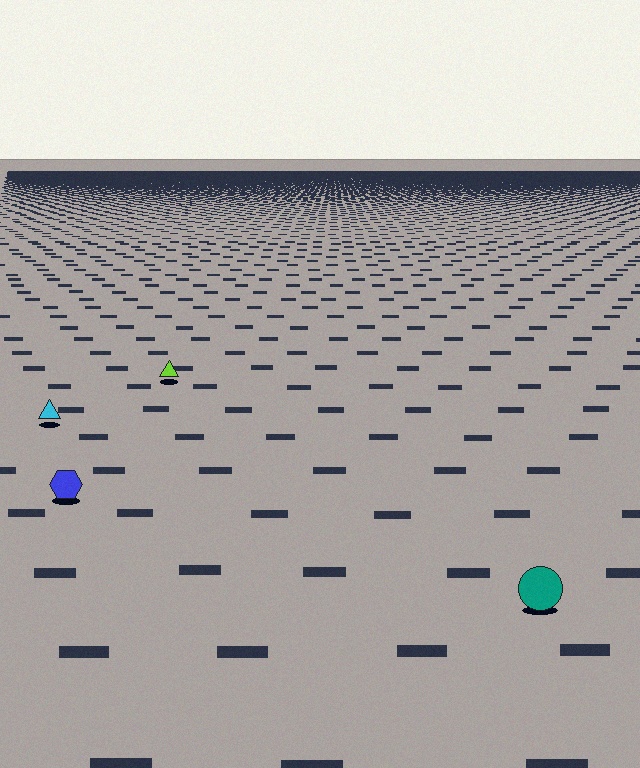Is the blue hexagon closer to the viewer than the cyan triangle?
Yes. The blue hexagon is closer — you can tell from the texture gradient: the ground texture is coarser near it.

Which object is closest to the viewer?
The teal circle is closest. The texture marks near it are larger and more spread out.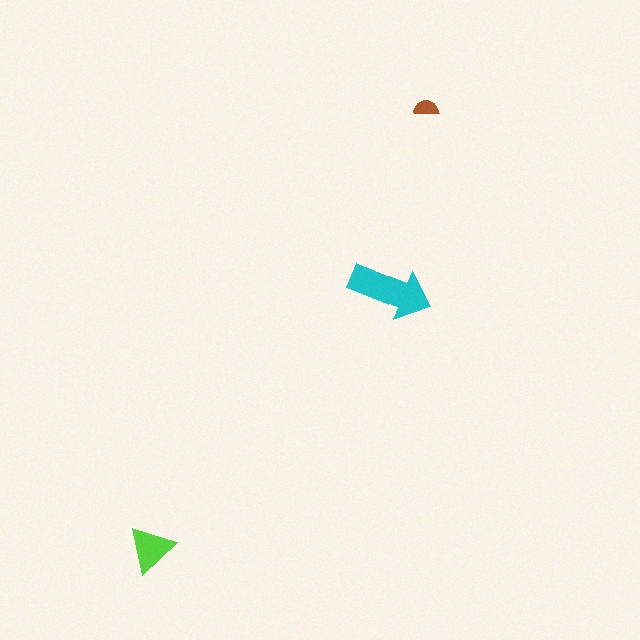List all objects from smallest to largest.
The brown semicircle, the lime triangle, the cyan arrow.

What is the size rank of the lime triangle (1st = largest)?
2nd.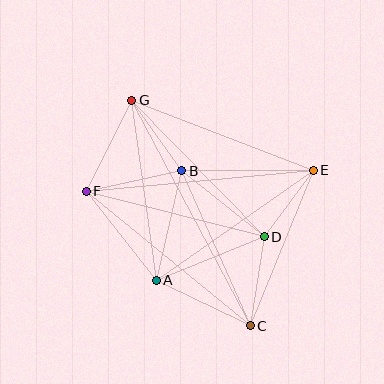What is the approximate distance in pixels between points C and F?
The distance between C and F is approximately 212 pixels.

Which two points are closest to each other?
Points D and E are closest to each other.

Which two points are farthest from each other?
Points C and G are farthest from each other.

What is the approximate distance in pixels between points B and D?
The distance between B and D is approximately 106 pixels.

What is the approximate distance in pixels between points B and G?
The distance between B and G is approximately 87 pixels.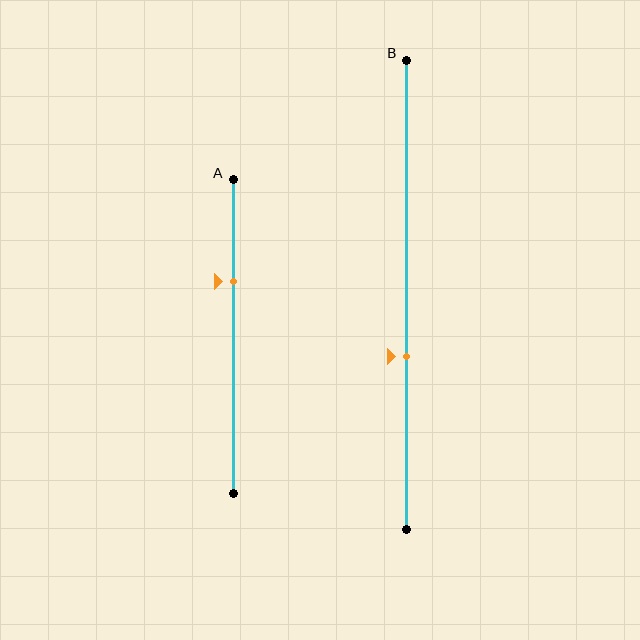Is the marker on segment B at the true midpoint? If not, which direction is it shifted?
No, the marker on segment B is shifted downward by about 13% of the segment length.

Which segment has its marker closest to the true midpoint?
Segment B has its marker closest to the true midpoint.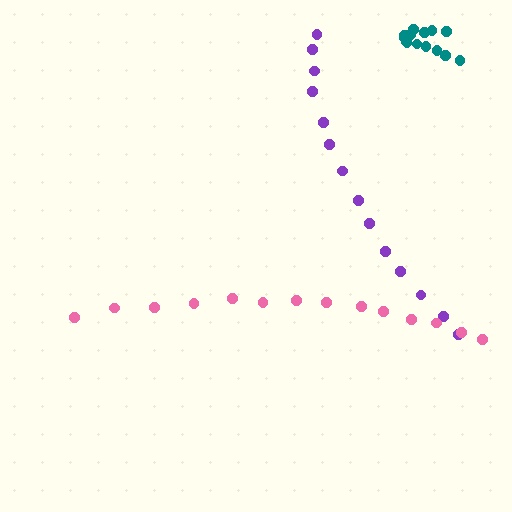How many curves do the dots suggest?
There are 3 distinct paths.